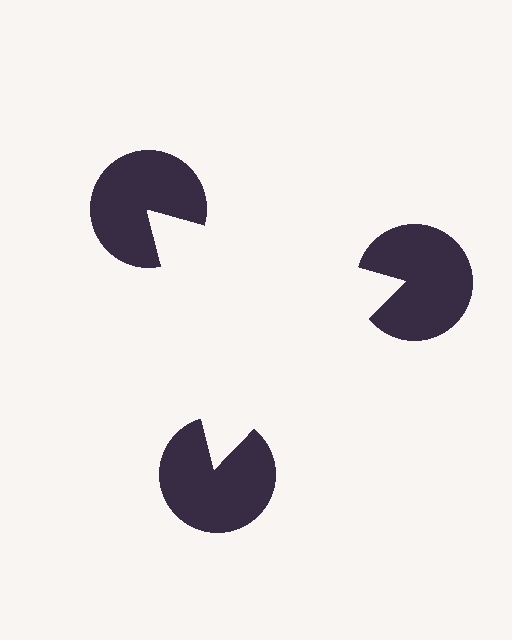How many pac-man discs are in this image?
There are 3 — one at each vertex of the illusory triangle.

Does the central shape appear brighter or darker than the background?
It typically appears slightly brighter than the background, even though no actual brightness change is drawn.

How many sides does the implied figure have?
3 sides.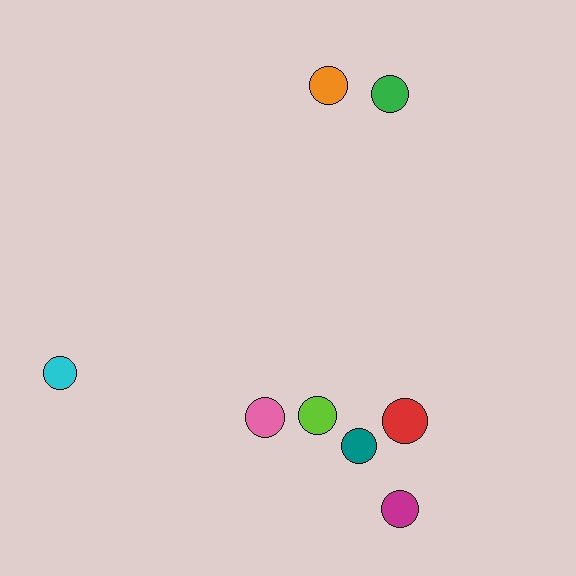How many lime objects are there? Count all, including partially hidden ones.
There is 1 lime object.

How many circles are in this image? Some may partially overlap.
There are 8 circles.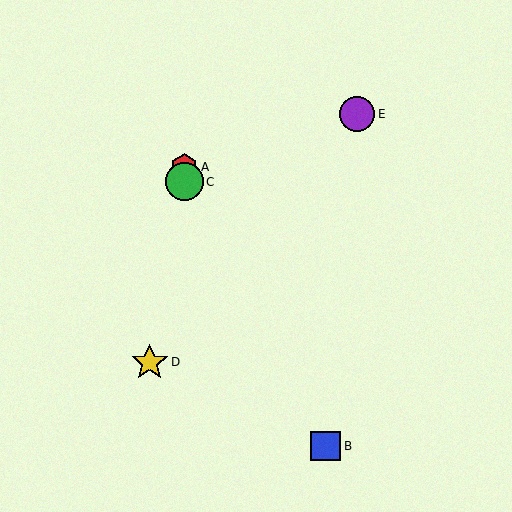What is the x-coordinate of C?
Object C is at x≈184.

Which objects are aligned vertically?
Objects A, C are aligned vertically.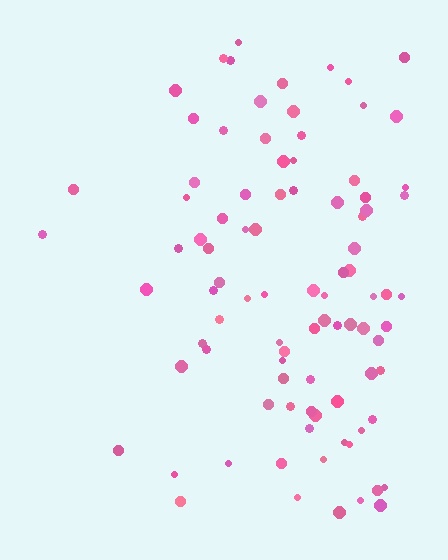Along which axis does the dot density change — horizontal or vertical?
Horizontal.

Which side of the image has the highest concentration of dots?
The right.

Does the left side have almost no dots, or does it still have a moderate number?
Still a moderate number, just noticeably fewer than the right.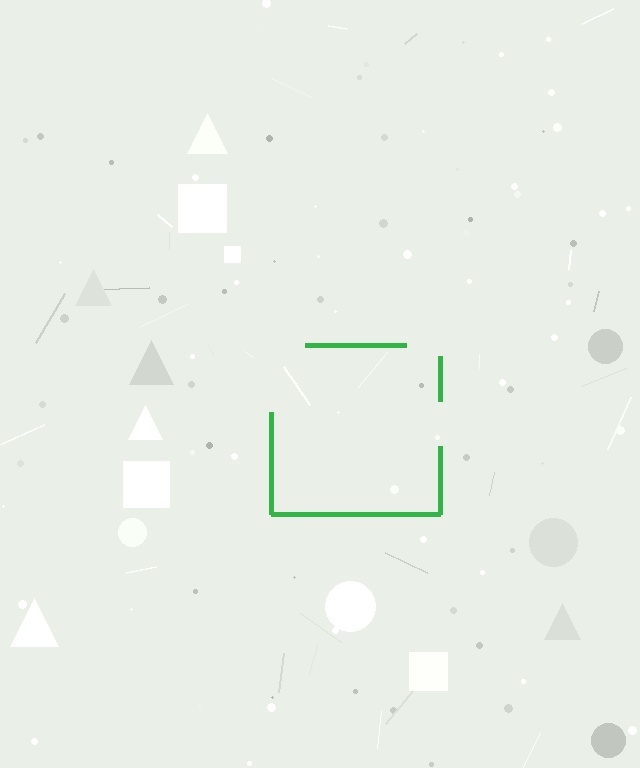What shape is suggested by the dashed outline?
The dashed outline suggests a square.